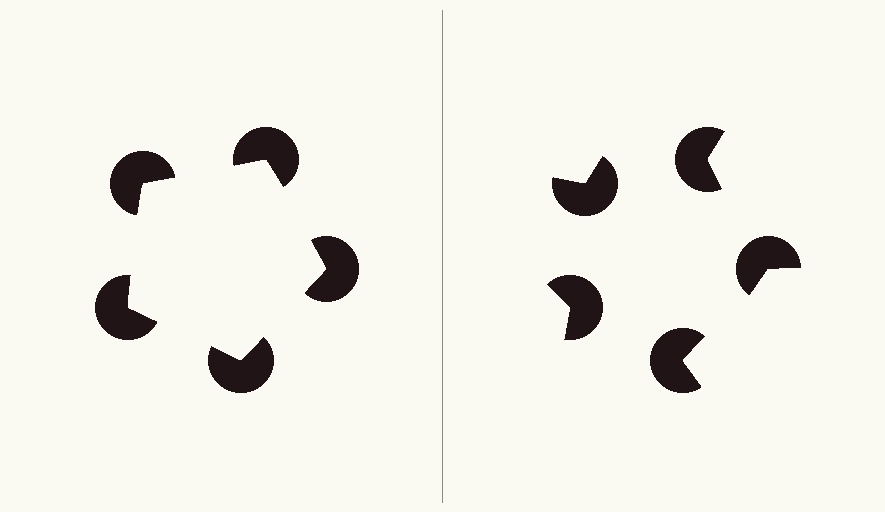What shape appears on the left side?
An illusory pentagon.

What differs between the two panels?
The pac-man discs are positioned identically on both sides; only the wedge orientations differ. On the left they align to a pentagon; on the right they are misaligned.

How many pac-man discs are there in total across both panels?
10 — 5 on each side.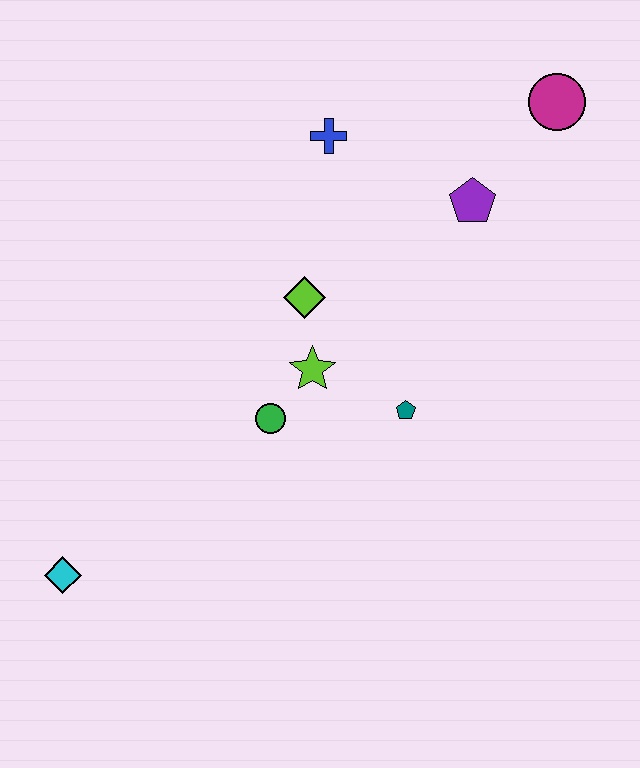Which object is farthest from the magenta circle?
The cyan diamond is farthest from the magenta circle.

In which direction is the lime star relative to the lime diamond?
The lime star is below the lime diamond.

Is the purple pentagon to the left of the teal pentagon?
No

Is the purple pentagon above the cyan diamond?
Yes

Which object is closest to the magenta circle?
The purple pentagon is closest to the magenta circle.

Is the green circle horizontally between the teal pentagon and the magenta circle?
No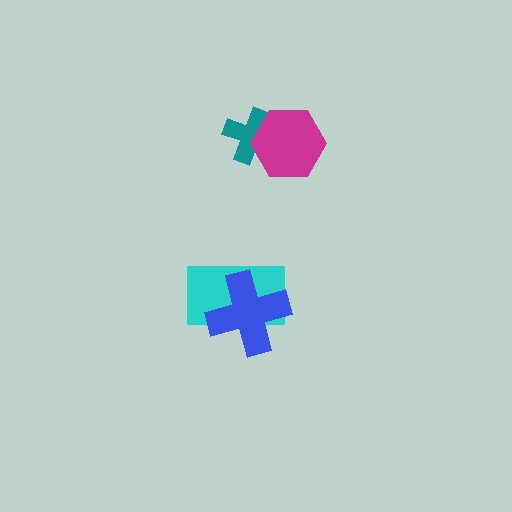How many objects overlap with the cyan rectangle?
1 object overlaps with the cyan rectangle.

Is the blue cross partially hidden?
No, no other shape covers it.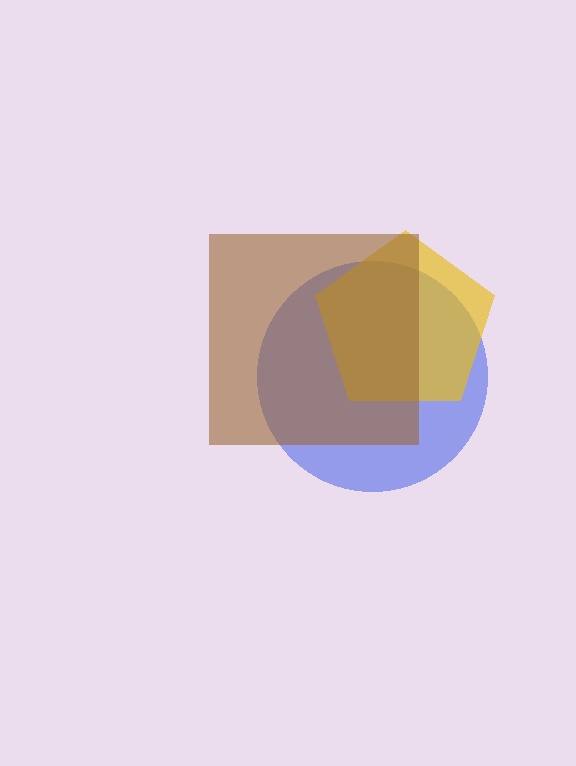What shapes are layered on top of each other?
The layered shapes are: a blue circle, a yellow pentagon, a brown square.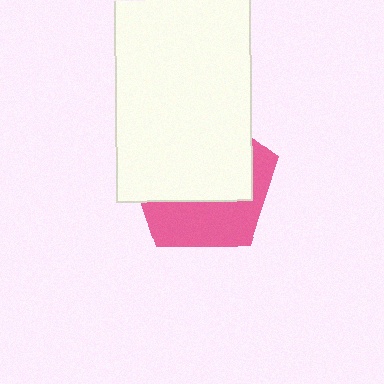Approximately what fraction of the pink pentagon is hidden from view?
Roughly 60% of the pink pentagon is hidden behind the white rectangle.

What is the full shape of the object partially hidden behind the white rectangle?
The partially hidden object is a pink pentagon.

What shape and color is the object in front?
The object in front is a white rectangle.